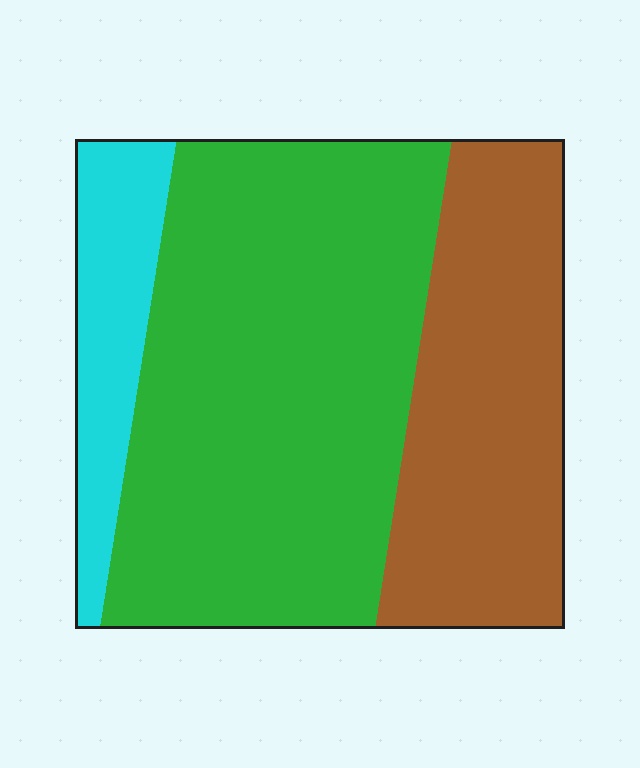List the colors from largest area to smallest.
From largest to smallest: green, brown, cyan.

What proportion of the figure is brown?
Brown covers about 30% of the figure.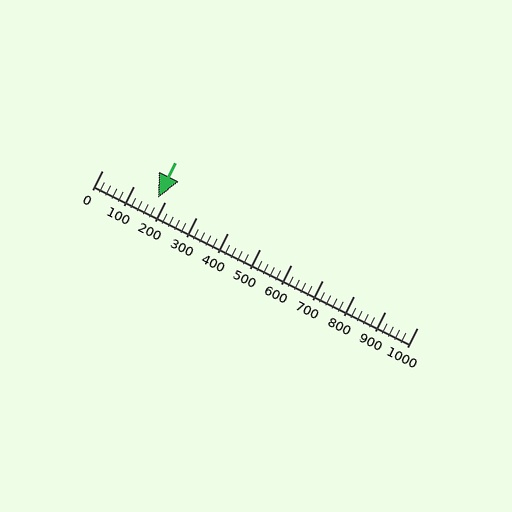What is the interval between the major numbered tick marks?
The major tick marks are spaced 100 units apart.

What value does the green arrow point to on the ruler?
The green arrow points to approximately 178.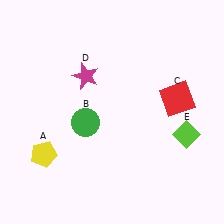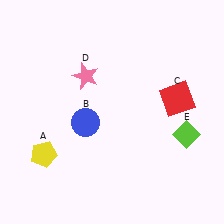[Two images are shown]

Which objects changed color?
B changed from green to blue. D changed from magenta to pink.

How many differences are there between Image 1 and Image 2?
There are 2 differences between the two images.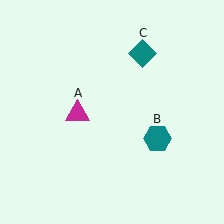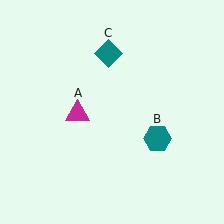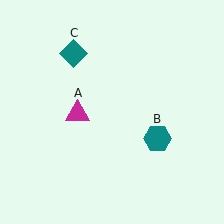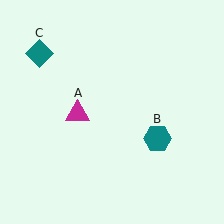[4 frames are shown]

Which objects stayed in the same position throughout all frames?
Magenta triangle (object A) and teal hexagon (object B) remained stationary.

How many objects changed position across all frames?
1 object changed position: teal diamond (object C).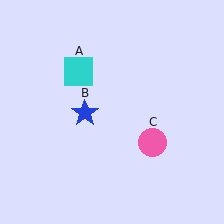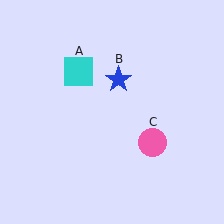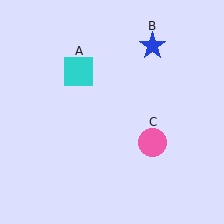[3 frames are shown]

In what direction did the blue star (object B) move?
The blue star (object B) moved up and to the right.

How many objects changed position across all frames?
1 object changed position: blue star (object B).